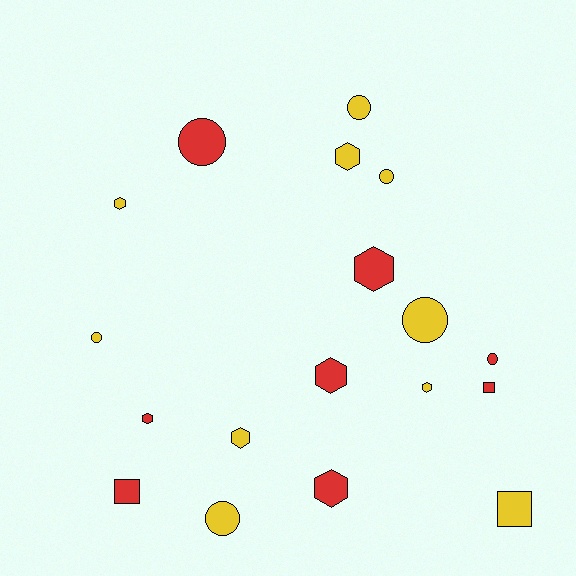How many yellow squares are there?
There is 1 yellow square.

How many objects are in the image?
There are 18 objects.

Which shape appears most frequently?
Hexagon, with 8 objects.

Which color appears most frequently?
Yellow, with 10 objects.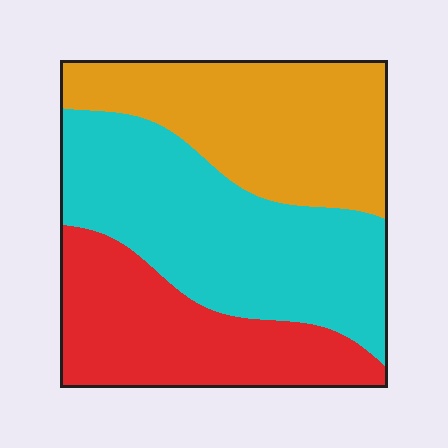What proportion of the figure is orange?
Orange covers around 30% of the figure.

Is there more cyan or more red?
Cyan.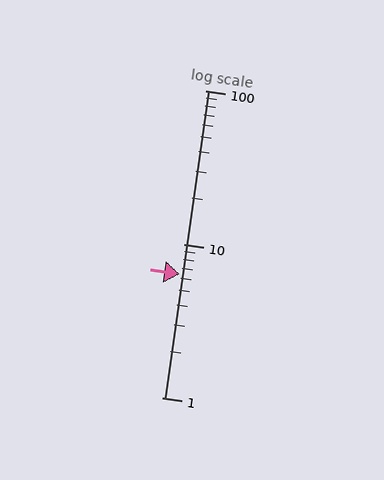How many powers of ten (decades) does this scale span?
The scale spans 2 decades, from 1 to 100.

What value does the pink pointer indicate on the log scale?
The pointer indicates approximately 6.4.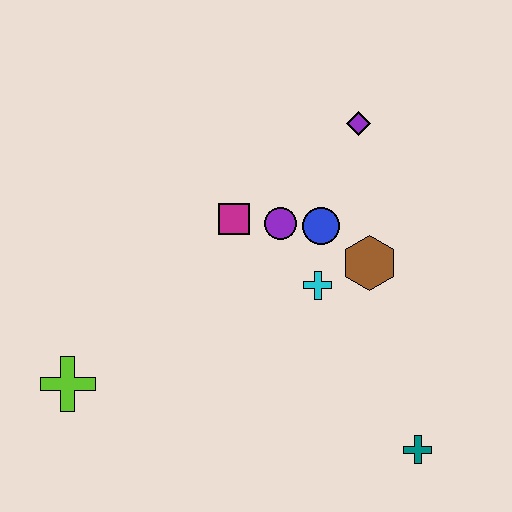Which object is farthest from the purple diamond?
The lime cross is farthest from the purple diamond.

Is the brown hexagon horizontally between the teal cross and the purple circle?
Yes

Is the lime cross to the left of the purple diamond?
Yes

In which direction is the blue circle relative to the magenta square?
The blue circle is to the right of the magenta square.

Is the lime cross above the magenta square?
No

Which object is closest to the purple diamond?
The blue circle is closest to the purple diamond.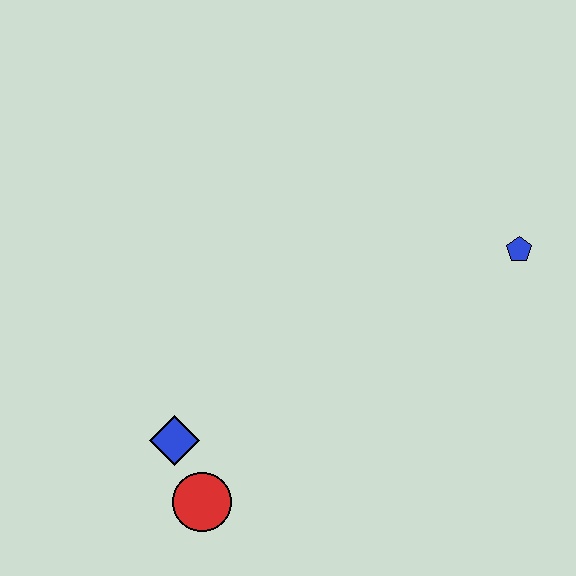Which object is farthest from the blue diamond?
The blue pentagon is farthest from the blue diamond.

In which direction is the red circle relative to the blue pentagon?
The red circle is to the left of the blue pentagon.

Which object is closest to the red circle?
The blue diamond is closest to the red circle.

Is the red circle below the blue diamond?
Yes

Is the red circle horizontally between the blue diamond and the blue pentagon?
Yes